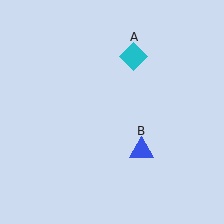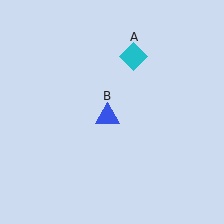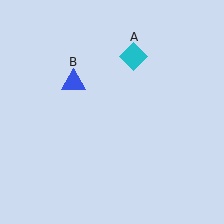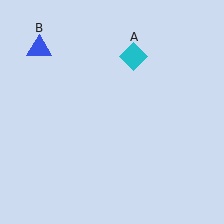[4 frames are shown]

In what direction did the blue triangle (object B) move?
The blue triangle (object B) moved up and to the left.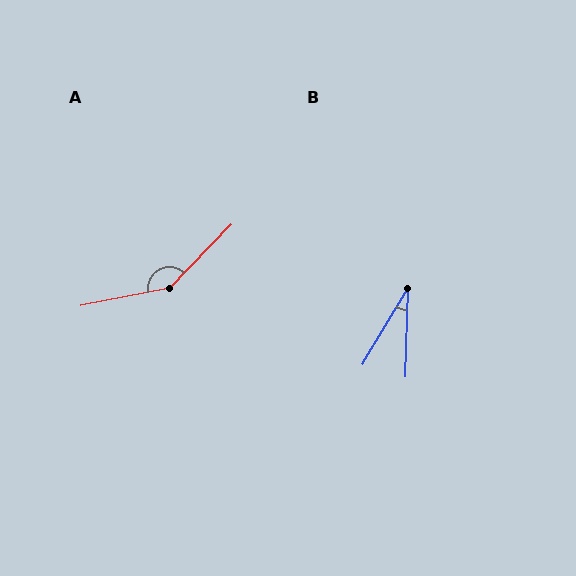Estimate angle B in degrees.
Approximately 29 degrees.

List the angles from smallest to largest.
B (29°), A (145°).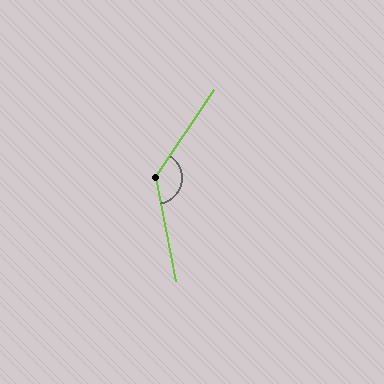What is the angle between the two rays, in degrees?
Approximately 135 degrees.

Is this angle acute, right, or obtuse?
It is obtuse.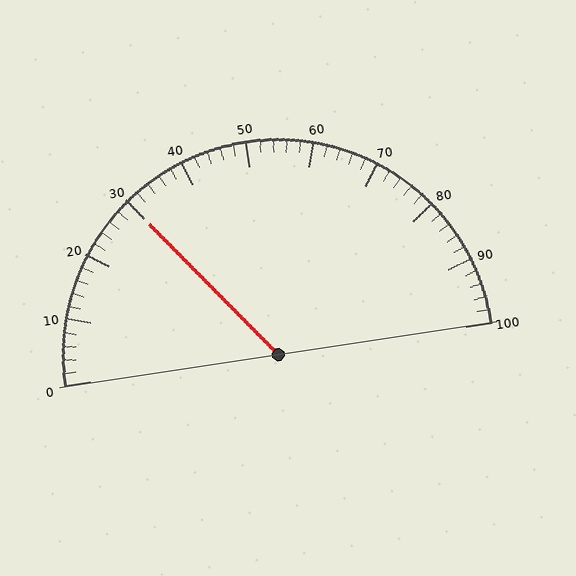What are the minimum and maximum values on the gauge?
The gauge ranges from 0 to 100.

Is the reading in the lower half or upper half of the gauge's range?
The reading is in the lower half of the range (0 to 100).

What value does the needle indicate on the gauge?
The needle indicates approximately 30.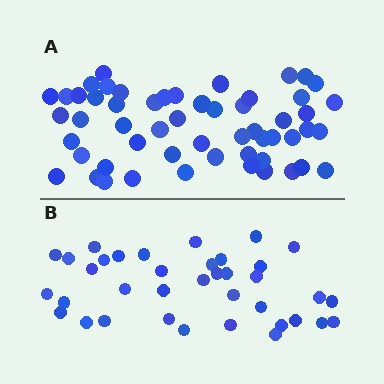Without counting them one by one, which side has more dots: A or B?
Region A (the top region) has more dots.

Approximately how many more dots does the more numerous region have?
Region A has approximately 20 more dots than region B.